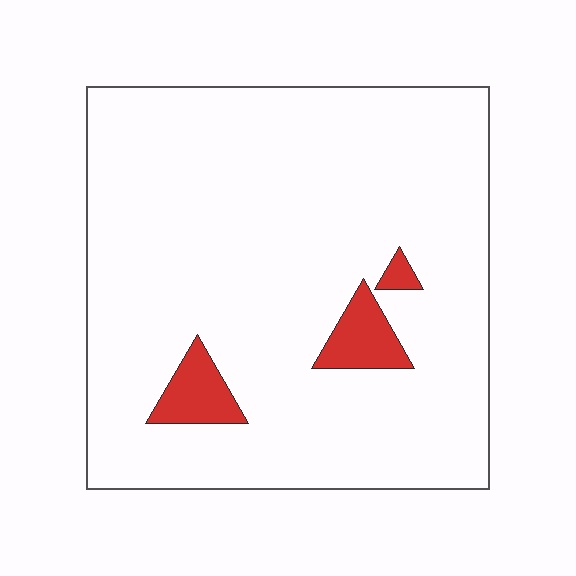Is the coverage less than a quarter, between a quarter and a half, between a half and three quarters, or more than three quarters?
Less than a quarter.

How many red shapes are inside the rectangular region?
3.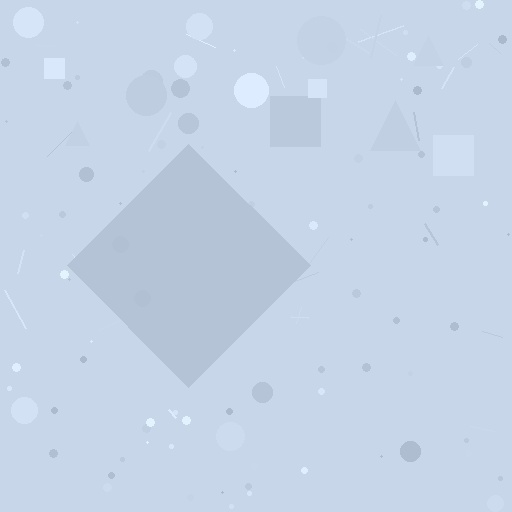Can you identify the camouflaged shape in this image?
The camouflaged shape is a diamond.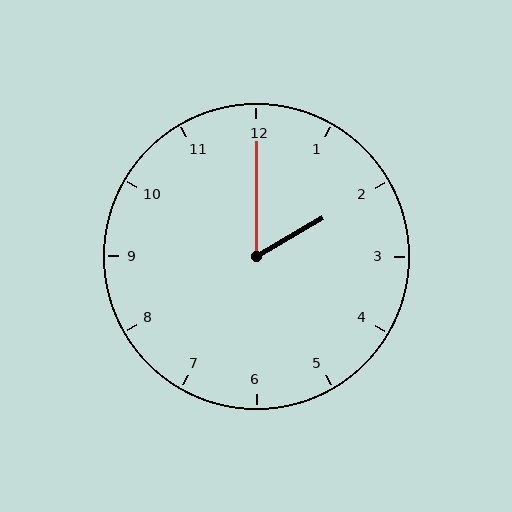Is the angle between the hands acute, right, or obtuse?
It is acute.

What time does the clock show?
2:00.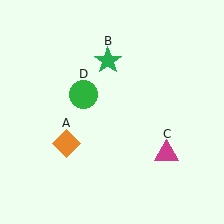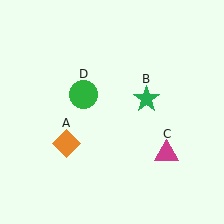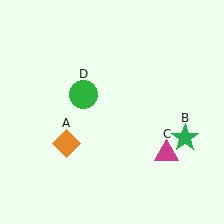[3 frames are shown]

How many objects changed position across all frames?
1 object changed position: green star (object B).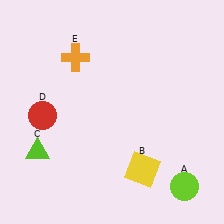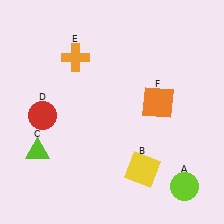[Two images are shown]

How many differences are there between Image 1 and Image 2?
There is 1 difference between the two images.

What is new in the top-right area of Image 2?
An orange square (F) was added in the top-right area of Image 2.